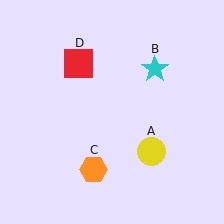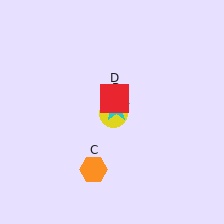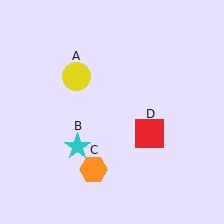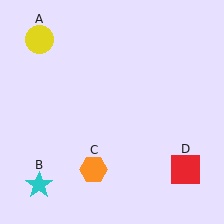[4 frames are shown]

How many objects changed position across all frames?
3 objects changed position: yellow circle (object A), cyan star (object B), red square (object D).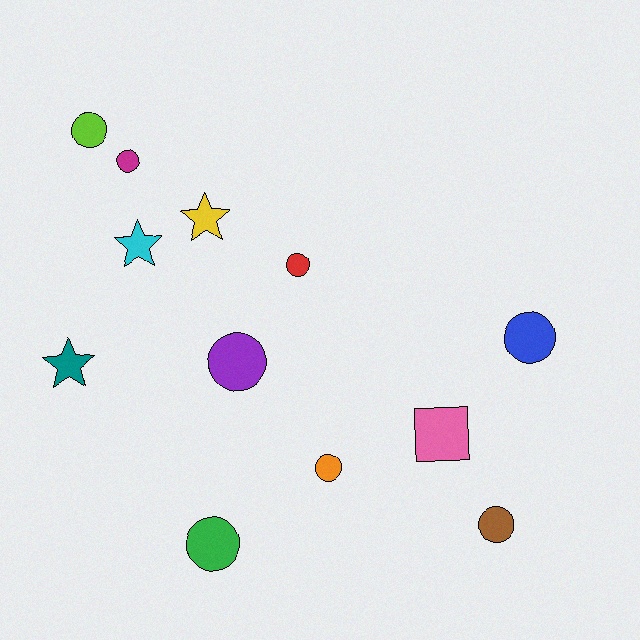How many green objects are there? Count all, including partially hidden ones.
There is 1 green object.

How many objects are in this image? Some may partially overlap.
There are 12 objects.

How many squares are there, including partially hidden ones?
There is 1 square.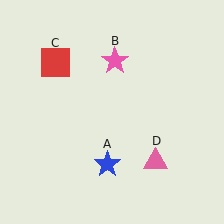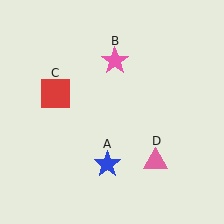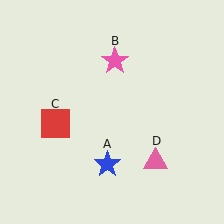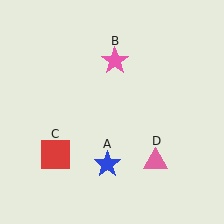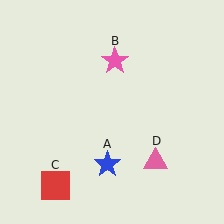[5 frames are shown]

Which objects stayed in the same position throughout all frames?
Blue star (object A) and pink star (object B) and pink triangle (object D) remained stationary.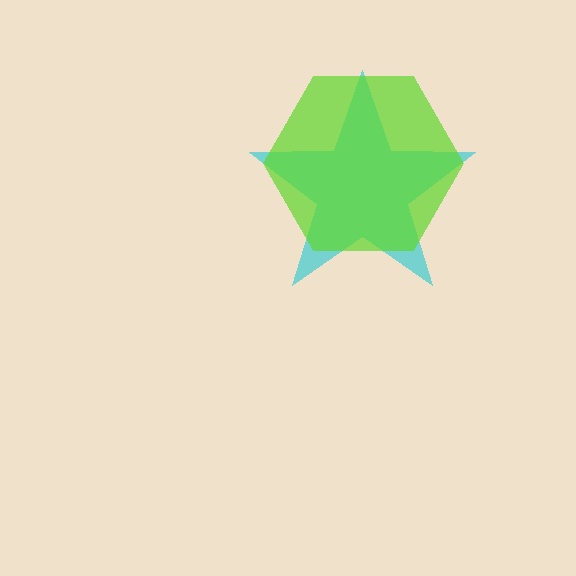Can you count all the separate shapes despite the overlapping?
Yes, there are 2 separate shapes.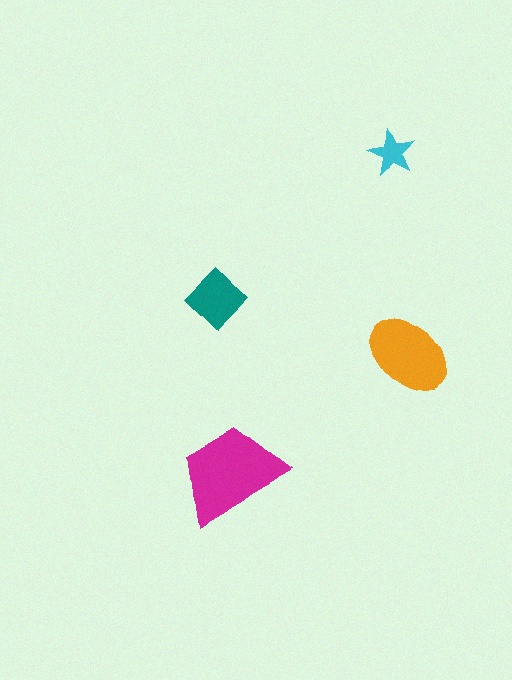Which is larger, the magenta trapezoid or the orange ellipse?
The magenta trapezoid.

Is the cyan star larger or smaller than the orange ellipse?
Smaller.